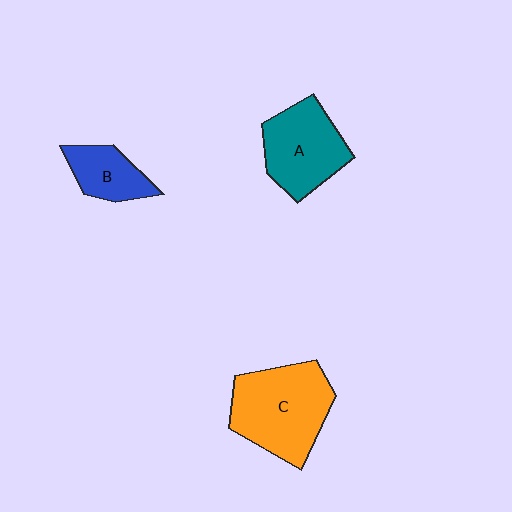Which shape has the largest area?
Shape C (orange).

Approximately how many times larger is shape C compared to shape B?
Approximately 2.1 times.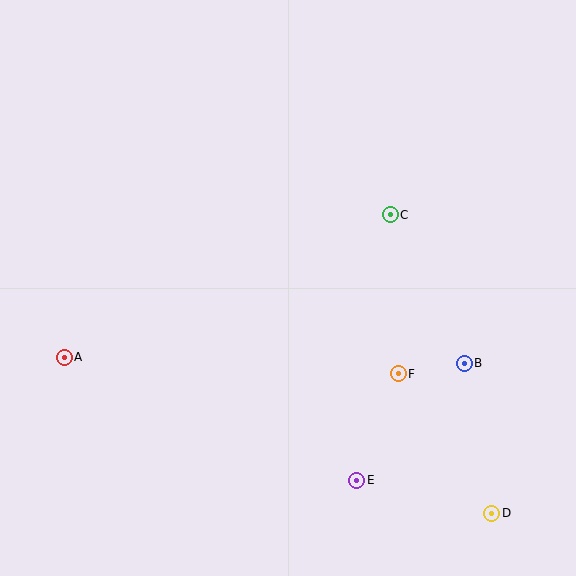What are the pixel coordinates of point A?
Point A is at (64, 357).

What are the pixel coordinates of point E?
Point E is at (357, 480).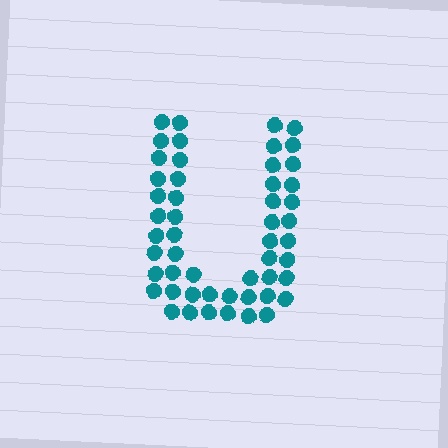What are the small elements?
The small elements are circles.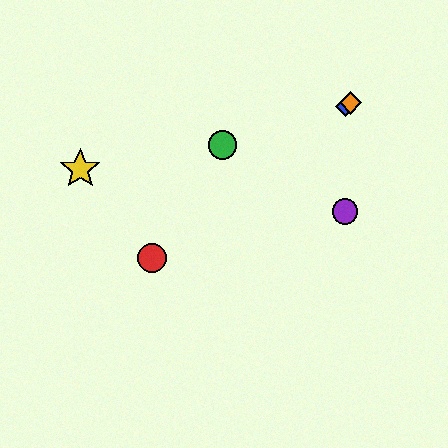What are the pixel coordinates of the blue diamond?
The blue diamond is at (346, 107).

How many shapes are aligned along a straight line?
3 shapes (the red circle, the blue diamond, the orange diamond) are aligned along a straight line.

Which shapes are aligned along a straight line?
The red circle, the blue diamond, the orange diamond are aligned along a straight line.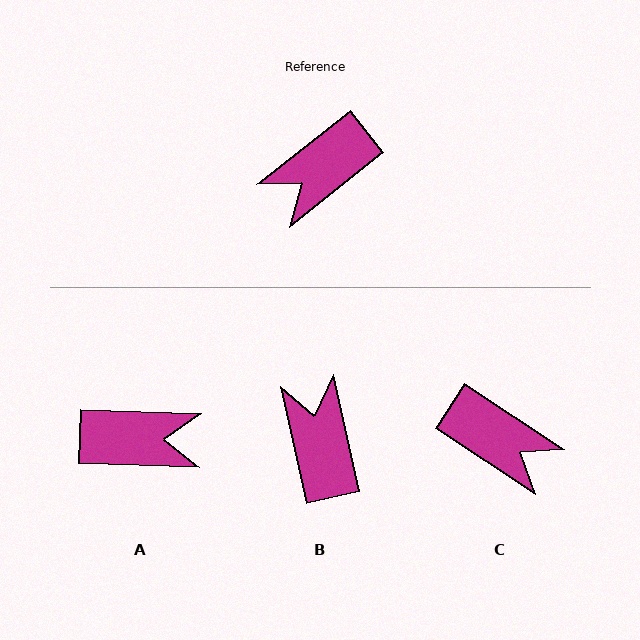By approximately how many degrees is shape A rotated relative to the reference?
Approximately 140 degrees counter-clockwise.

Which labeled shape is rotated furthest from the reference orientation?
A, about 140 degrees away.